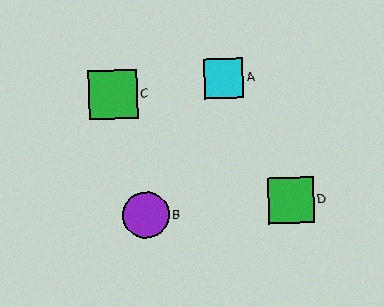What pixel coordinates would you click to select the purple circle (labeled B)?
Click at (146, 215) to select the purple circle B.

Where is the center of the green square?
The center of the green square is at (113, 95).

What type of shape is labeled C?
Shape C is a green square.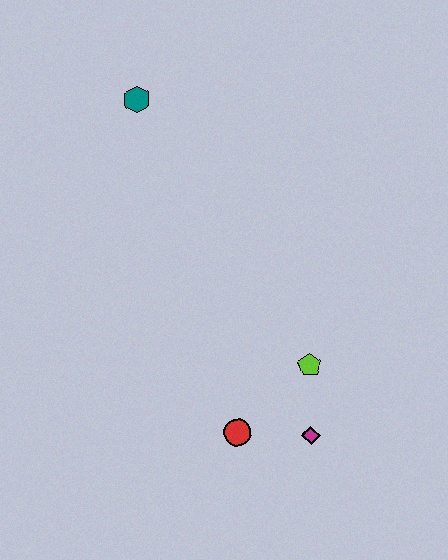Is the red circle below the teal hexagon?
Yes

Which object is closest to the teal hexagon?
The lime pentagon is closest to the teal hexagon.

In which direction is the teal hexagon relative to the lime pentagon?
The teal hexagon is above the lime pentagon.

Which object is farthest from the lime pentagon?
The teal hexagon is farthest from the lime pentagon.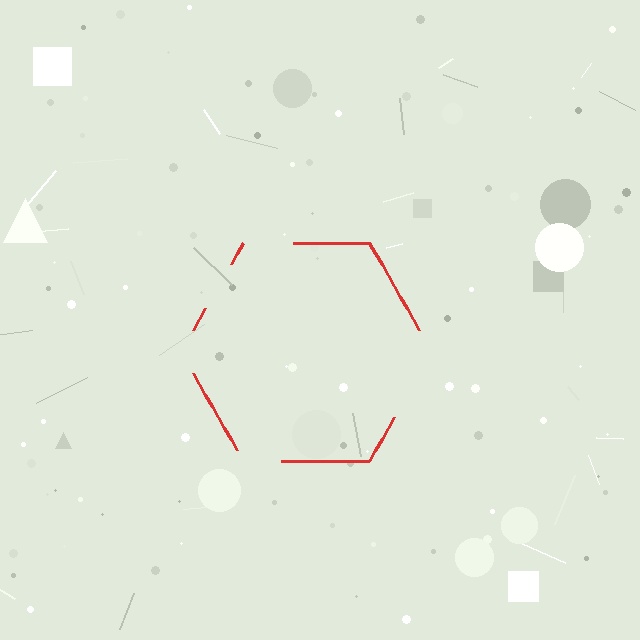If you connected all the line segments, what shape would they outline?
They would outline a hexagon.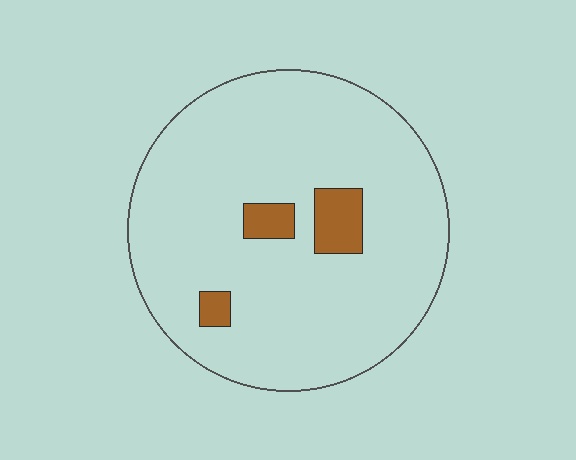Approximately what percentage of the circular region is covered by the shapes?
Approximately 10%.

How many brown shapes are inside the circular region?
3.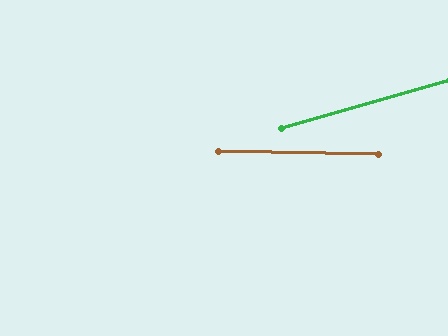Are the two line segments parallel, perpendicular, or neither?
Neither parallel nor perpendicular — they differ by about 17°.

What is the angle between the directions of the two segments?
Approximately 17 degrees.